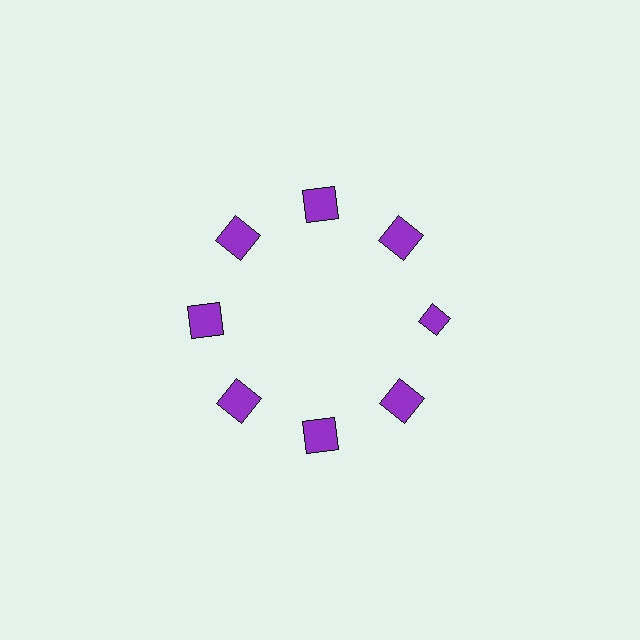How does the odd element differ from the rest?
It has a different shape: diamond instead of square.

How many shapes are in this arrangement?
There are 8 shapes arranged in a ring pattern.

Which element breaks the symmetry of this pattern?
The purple diamond at roughly the 3 o'clock position breaks the symmetry. All other shapes are purple squares.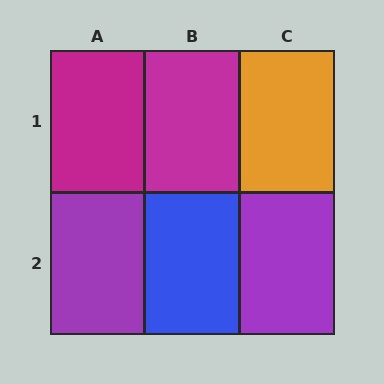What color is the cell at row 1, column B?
Magenta.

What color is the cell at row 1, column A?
Magenta.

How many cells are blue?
1 cell is blue.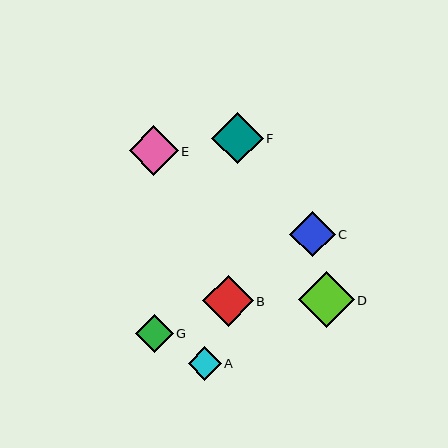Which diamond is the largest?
Diamond D is the largest with a size of approximately 55 pixels.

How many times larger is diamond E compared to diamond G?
Diamond E is approximately 1.3 times the size of diamond G.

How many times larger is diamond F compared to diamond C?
Diamond F is approximately 1.1 times the size of diamond C.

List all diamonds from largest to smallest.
From largest to smallest: D, F, B, E, C, G, A.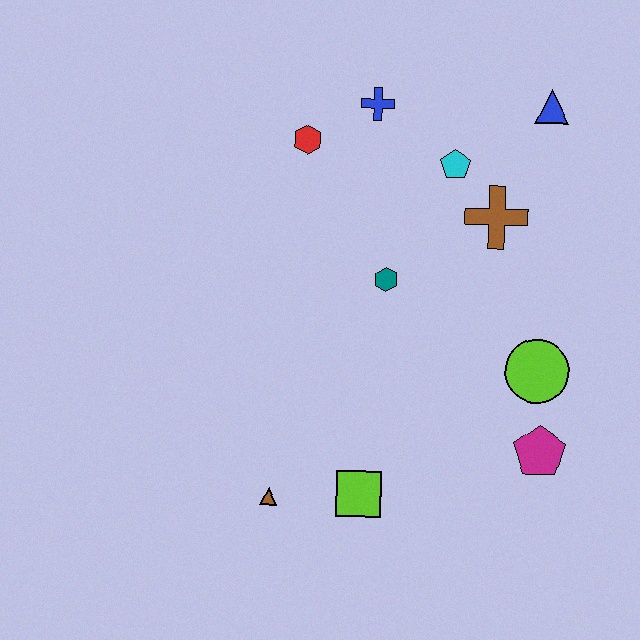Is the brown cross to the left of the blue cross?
No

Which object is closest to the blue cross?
The red hexagon is closest to the blue cross.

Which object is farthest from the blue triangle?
The brown triangle is farthest from the blue triangle.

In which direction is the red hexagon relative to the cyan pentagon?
The red hexagon is to the left of the cyan pentagon.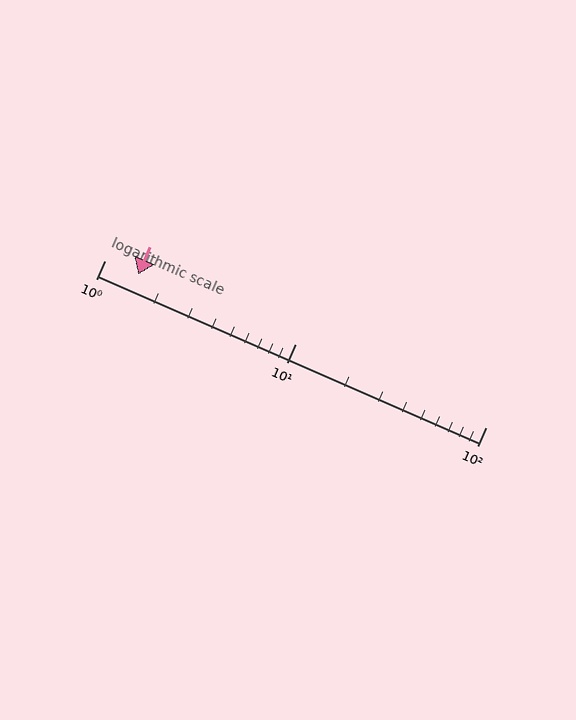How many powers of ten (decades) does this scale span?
The scale spans 2 decades, from 1 to 100.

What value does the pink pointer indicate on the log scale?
The pointer indicates approximately 1.5.